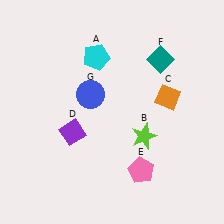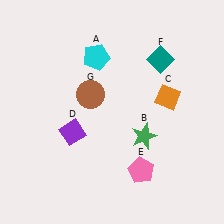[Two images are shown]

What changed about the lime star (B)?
In Image 1, B is lime. In Image 2, it changed to green.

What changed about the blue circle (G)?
In Image 1, G is blue. In Image 2, it changed to brown.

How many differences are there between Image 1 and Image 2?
There are 2 differences between the two images.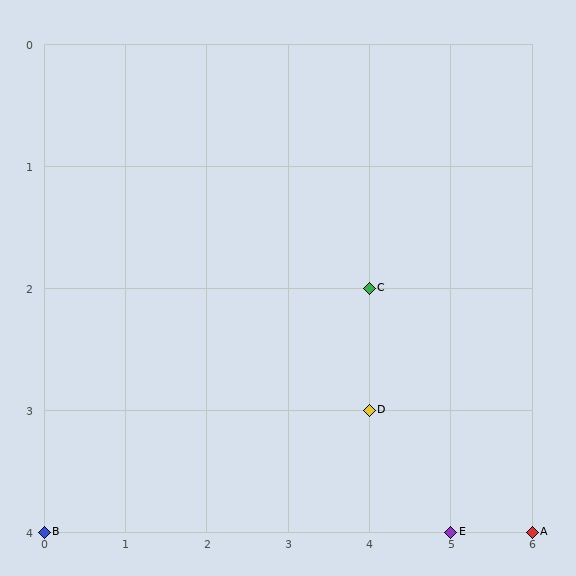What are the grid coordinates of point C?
Point C is at grid coordinates (4, 2).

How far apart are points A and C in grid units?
Points A and C are 2 columns and 2 rows apart (about 2.8 grid units diagonally).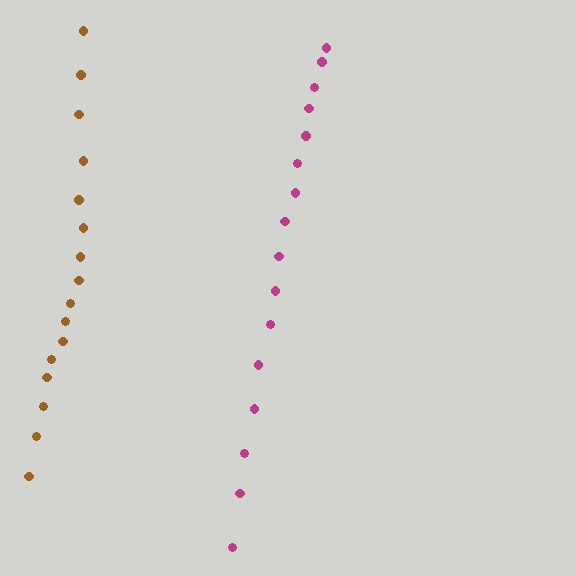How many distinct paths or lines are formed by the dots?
There are 2 distinct paths.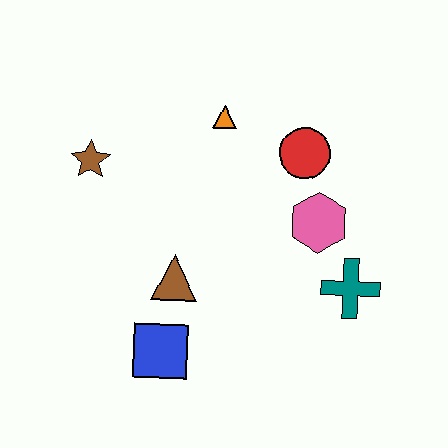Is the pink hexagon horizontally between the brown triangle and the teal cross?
Yes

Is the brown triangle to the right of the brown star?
Yes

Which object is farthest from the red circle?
The blue square is farthest from the red circle.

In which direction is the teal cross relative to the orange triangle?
The teal cross is below the orange triangle.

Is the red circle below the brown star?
No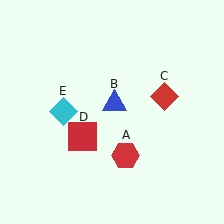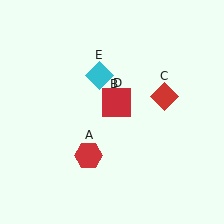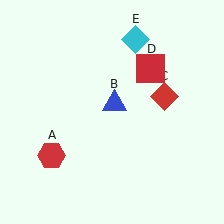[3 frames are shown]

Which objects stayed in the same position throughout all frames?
Blue triangle (object B) and red diamond (object C) remained stationary.